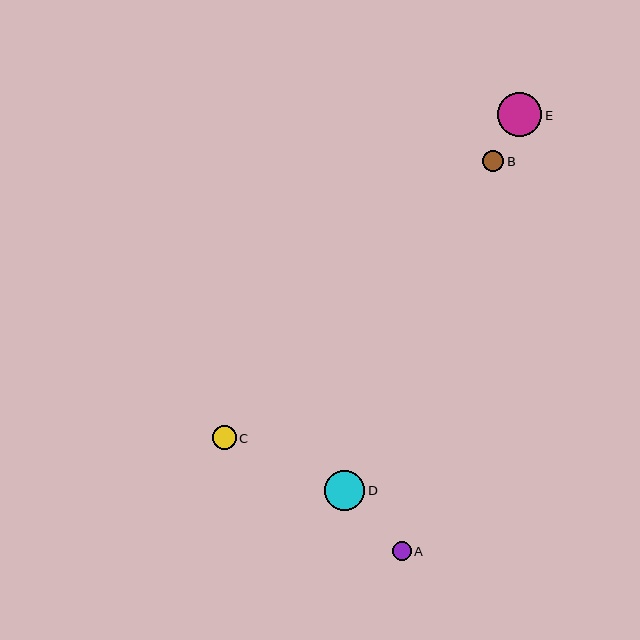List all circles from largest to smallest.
From largest to smallest: E, D, C, B, A.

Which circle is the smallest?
Circle A is the smallest with a size of approximately 18 pixels.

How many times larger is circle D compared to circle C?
Circle D is approximately 1.6 times the size of circle C.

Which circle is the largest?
Circle E is the largest with a size of approximately 44 pixels.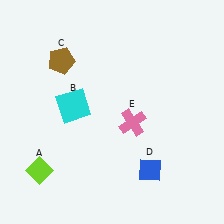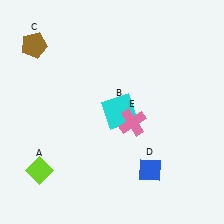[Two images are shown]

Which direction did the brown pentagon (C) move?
The brown pentagon (C) moved left.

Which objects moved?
The objects that moved are: the cyan square (B), the brown pentagon (C).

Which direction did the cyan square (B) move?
The cyan square (B) moved right.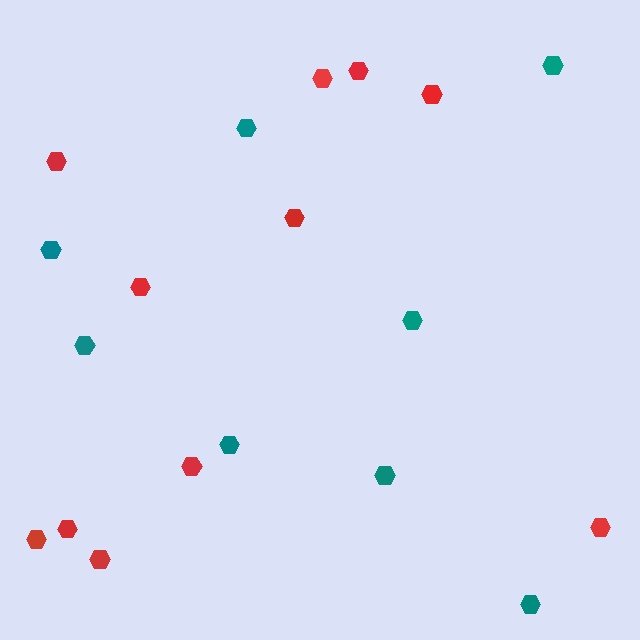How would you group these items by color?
There are 2 groups: one group of teal hexagons (8) and one group of red hexagons (11).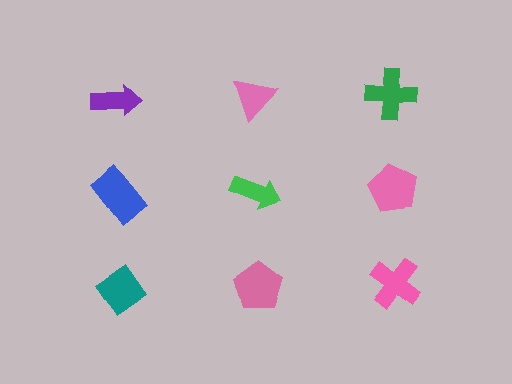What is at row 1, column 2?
A pink triangle.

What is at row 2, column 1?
A blue rectangle.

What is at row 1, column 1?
A purple arrow.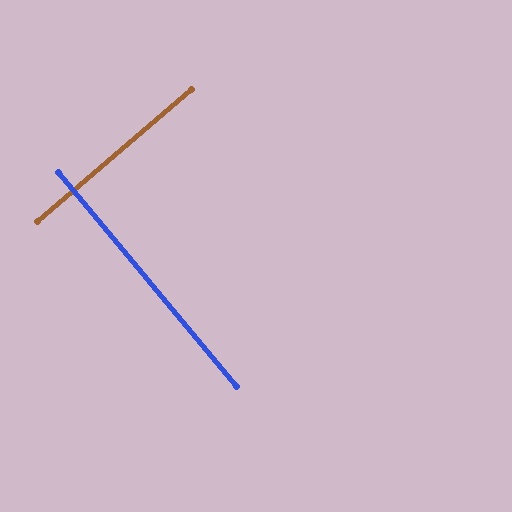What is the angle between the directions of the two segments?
Approximately 89 degrees.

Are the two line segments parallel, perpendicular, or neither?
Perpendicular — they meet at approximately 89°.